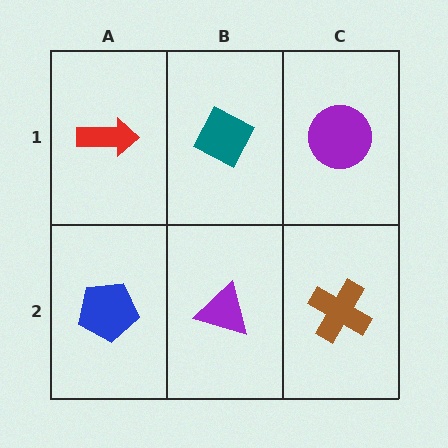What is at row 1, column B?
A teal diamond.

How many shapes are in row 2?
3 shapes.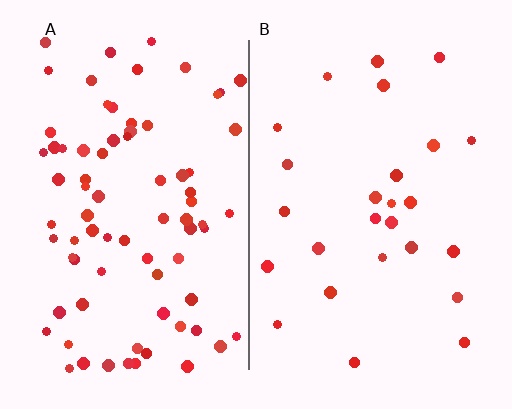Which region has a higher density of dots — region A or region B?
A (the left).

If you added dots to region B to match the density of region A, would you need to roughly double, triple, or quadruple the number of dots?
Approximately triple.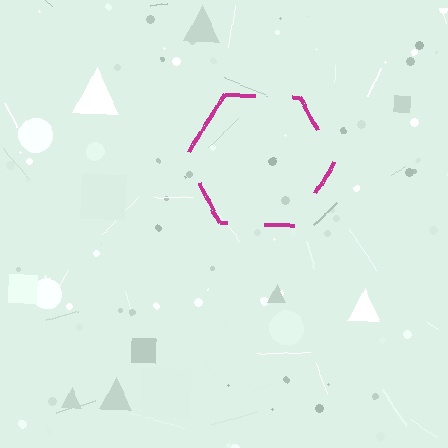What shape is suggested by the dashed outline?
The dashed outline suggests a hexagon.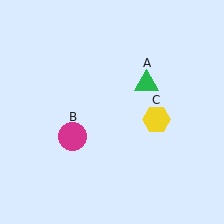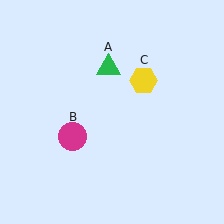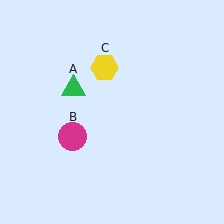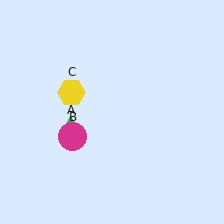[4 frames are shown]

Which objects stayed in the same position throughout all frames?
Magenta circle (object B) remained stationary.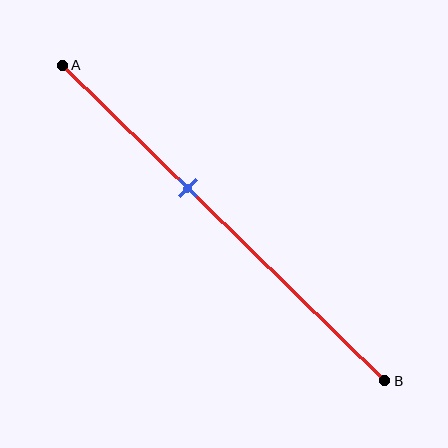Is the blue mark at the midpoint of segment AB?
No, the mark is at about 40% from A, not at the 50% midpoint.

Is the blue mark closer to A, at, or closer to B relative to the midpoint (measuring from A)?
The blue mark is closer to point A than the midpoint of segment AB.